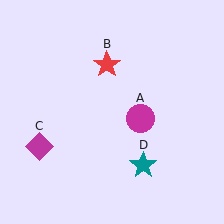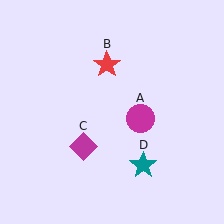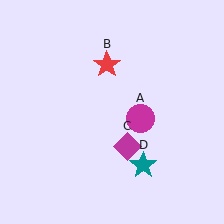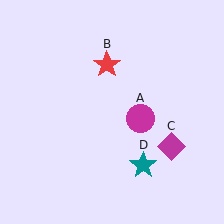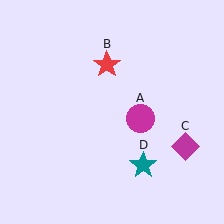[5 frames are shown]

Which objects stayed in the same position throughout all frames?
Magenta circle (object A) and red star (object B) and teal star (object D) remained stationary.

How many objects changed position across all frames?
1 object changed position: magenta diamond (object C).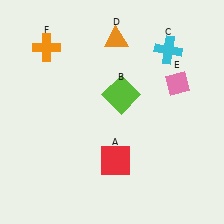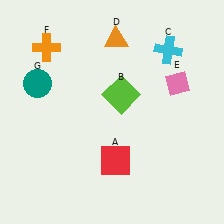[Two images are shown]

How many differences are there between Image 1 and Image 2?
There is 1 difference between the two images.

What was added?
A teal circle (G) was added in Image 2.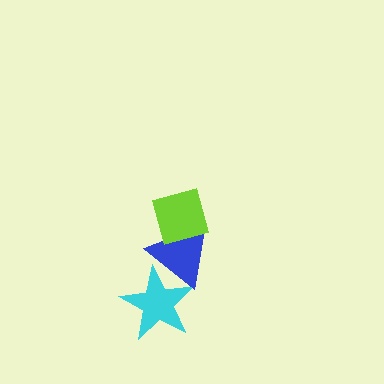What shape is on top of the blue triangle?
The lime diamond is on top of the blue triangle.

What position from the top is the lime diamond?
The lime diamond is 1st from the top.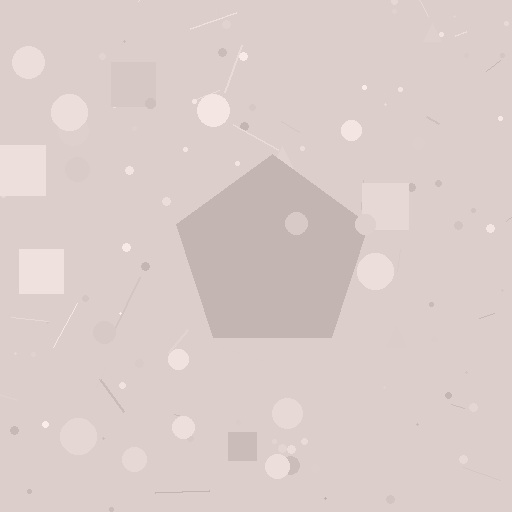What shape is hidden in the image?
A pentagon is hidden in the image.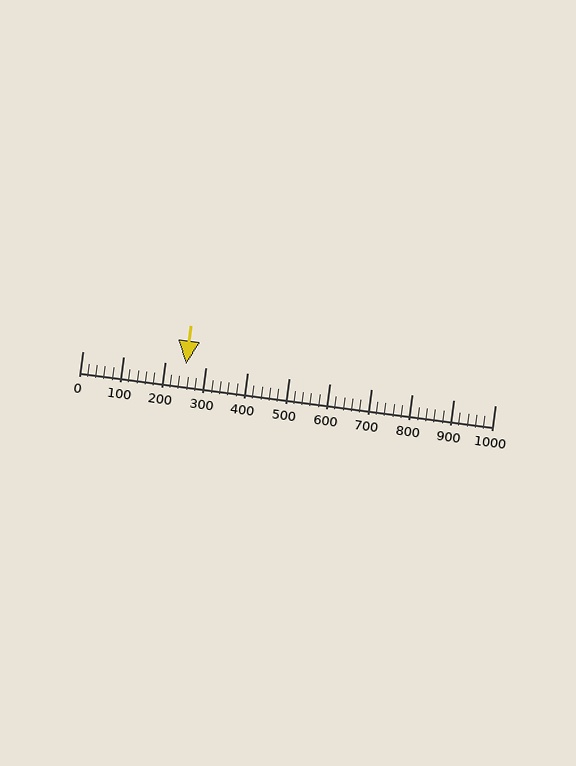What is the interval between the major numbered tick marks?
The major tick marks are spaced 100 units apart.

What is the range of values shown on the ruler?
The ruler shows values from 0 to 1000.